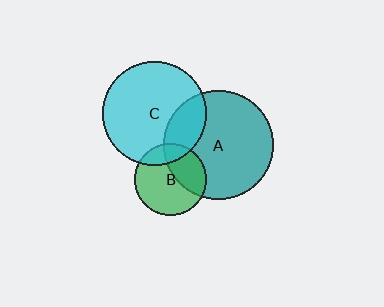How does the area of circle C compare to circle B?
Approximately 2.1 times.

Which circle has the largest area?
Circle A (teal).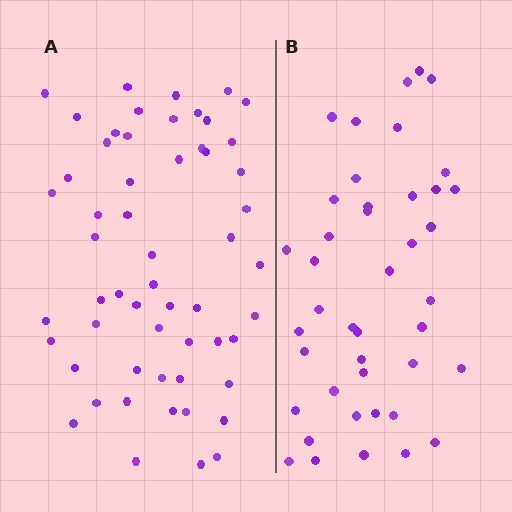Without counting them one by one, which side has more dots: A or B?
Region A (the left region) has more dots.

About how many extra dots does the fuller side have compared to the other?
Region A has approximately 15 more dots than region B.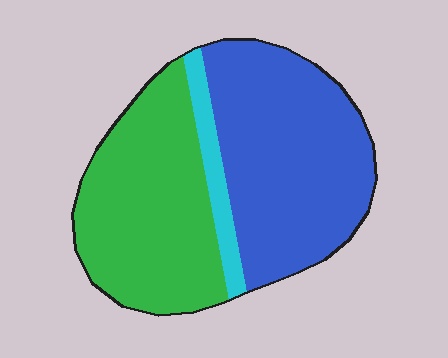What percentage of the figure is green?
Green takes up about two fifths (2/5) of the figure.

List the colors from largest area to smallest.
From largest to smallest: blue, green, cyan.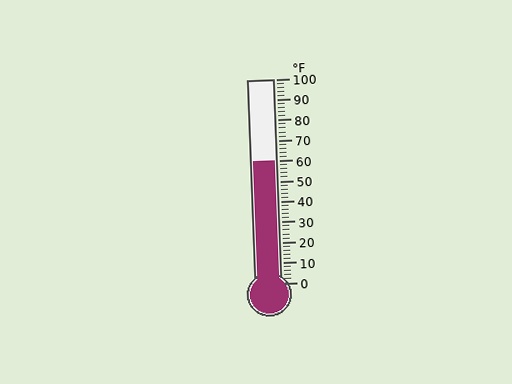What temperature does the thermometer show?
The thermometer shows approximately 60°F.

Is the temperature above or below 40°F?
The temperature is above 40°F.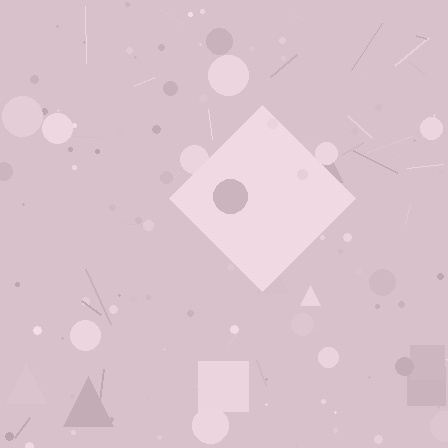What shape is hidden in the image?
A diamond is hidden in the image.